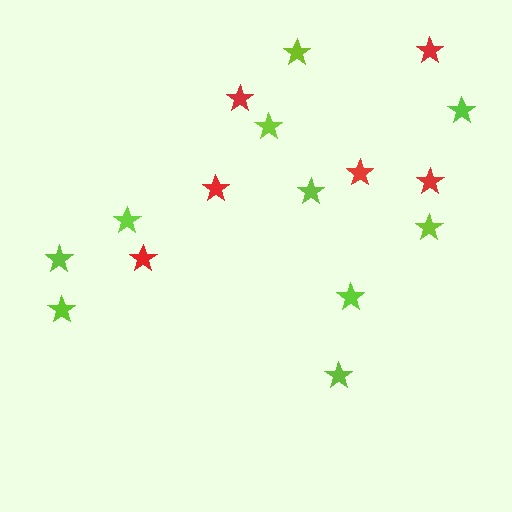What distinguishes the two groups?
There are 2 groups: one group of red stars (6) and one group of lime stars (10).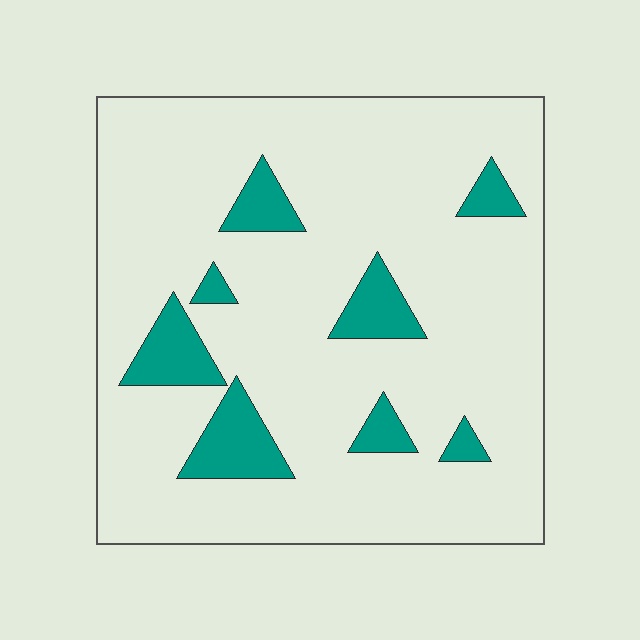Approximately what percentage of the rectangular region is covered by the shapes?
Approximately 15%.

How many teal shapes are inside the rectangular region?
8.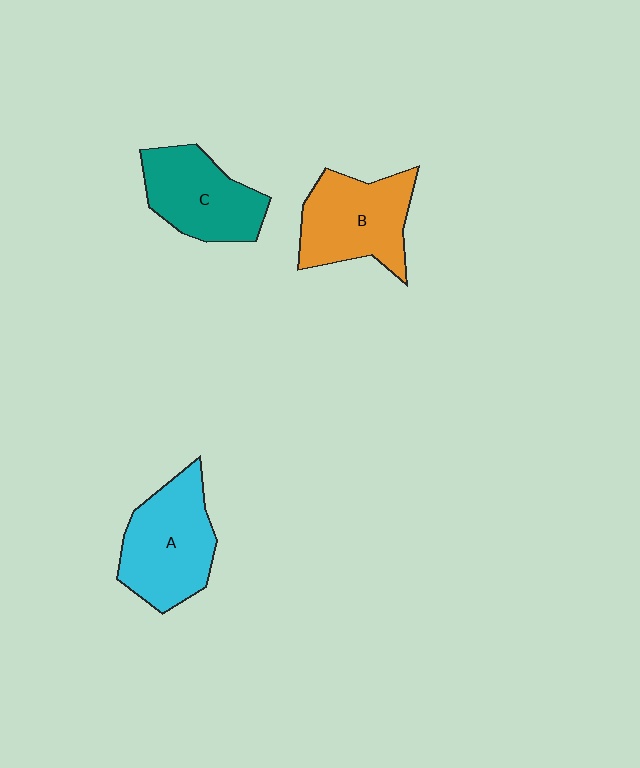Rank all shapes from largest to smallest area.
From largest to smallest: A (cyan), B (orange), C (teal).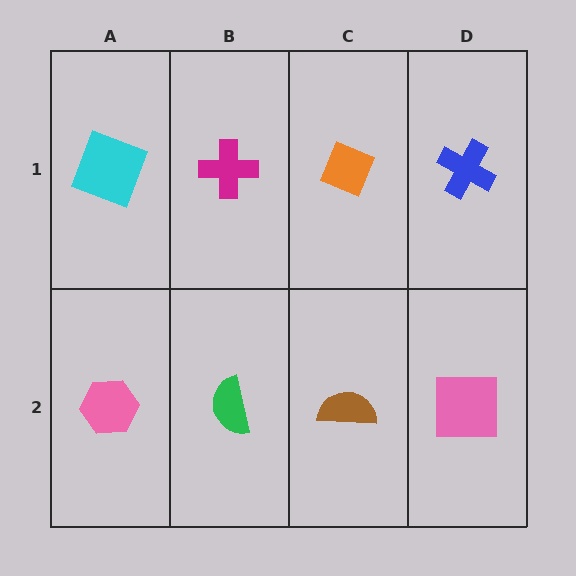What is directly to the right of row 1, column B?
An orange diamond.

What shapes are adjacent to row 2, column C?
An orange diamond (row 1, column C), a green semicircle (row 2, column B), a pink square (row 2, column D).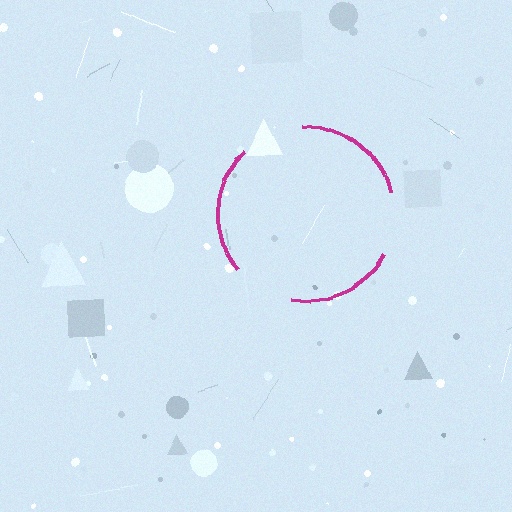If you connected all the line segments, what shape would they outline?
They would outline a circle.